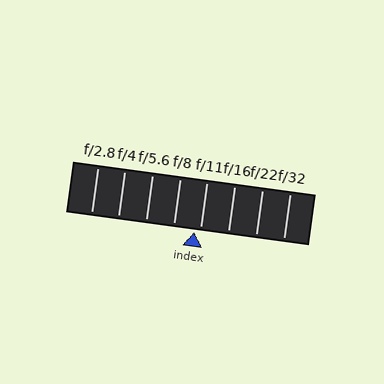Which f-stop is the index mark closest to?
The index mark is closest to f/11.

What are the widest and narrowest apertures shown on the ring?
The widest aperture shown is f/2.8 and the narrowest is f/32.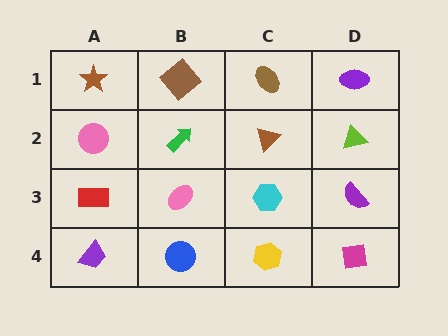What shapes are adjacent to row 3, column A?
A pink circle (row 2, column A), a purple trapezoid (row 4, column A), a pink ellipse (row 3, column B).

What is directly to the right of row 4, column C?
A magenta square.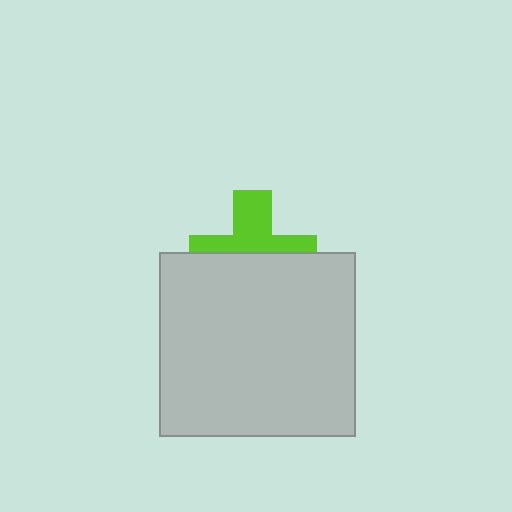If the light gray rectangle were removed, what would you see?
You would see the complete lime cross.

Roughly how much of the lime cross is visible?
About half of it is visible (roughly 46%).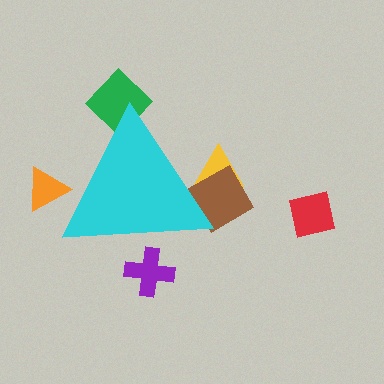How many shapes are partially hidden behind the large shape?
5 shapes are partially hidden.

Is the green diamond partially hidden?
Yes, the green diamond is partially hidden behind the cyan triangle.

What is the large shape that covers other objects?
A cyan triangle.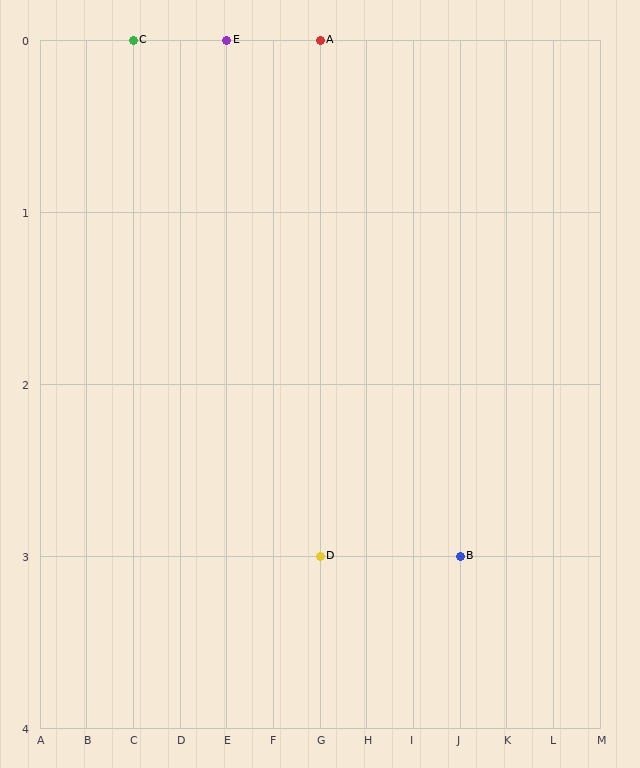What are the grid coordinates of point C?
Point C is at grid coordinates (C, 0).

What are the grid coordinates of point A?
Point A is at grid coordinates (G, 0).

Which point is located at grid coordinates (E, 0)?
Point E is at (E, 0).